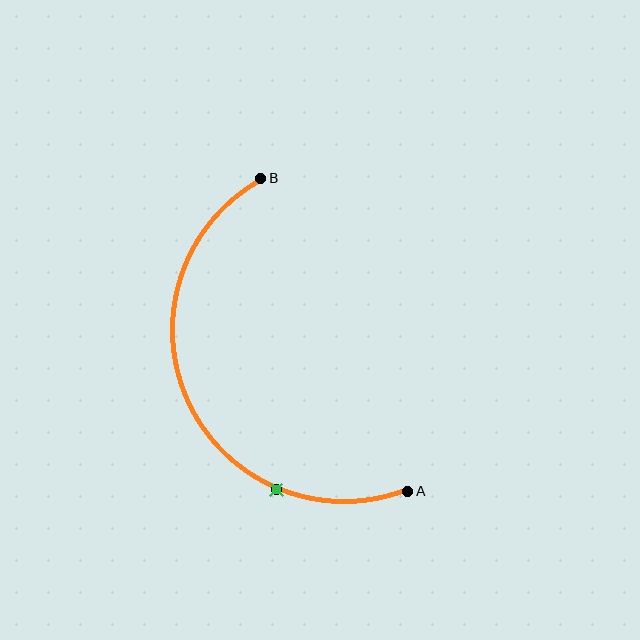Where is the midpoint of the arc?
The arc midpoint is the point on the curve farthest from the straight line joining A and B. It sits to the left of that line.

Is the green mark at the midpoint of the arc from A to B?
No. The green mark lies on the arc but is closer to endpoint A. The arc midpoint would be at the point on the curve equidistant along the arc from both A and B.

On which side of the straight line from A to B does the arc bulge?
The arc bulges to the left of the straight line connecting A and B.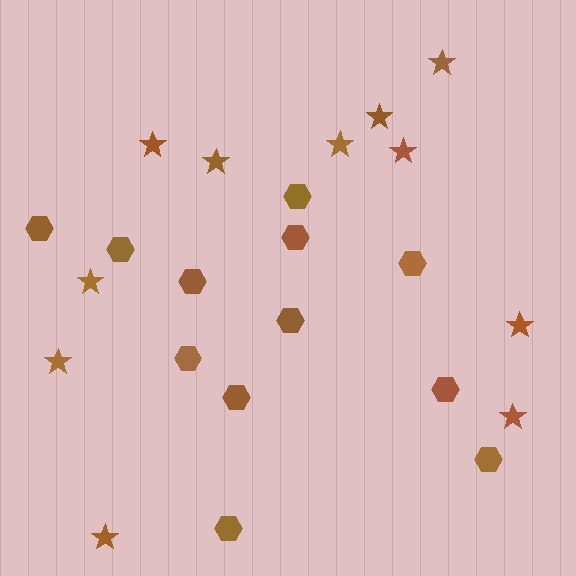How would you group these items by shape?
There are 2 groups: one group of stars (11) and one group of hexagons (12).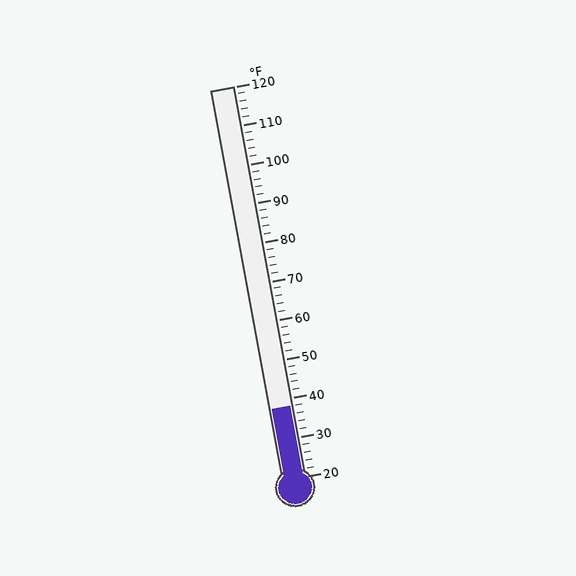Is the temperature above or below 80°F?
The temperature is below 80°F.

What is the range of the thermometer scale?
The thermometer scale ranges from 20°F to 120°F.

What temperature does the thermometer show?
The thermometer shows approximately 38°F.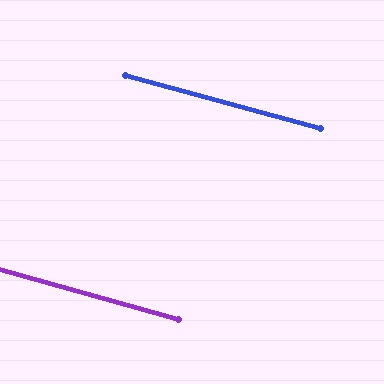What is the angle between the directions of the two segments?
Approximately 0 degrees.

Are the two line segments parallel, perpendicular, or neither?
Parallel — their directions differ by only 0.4°.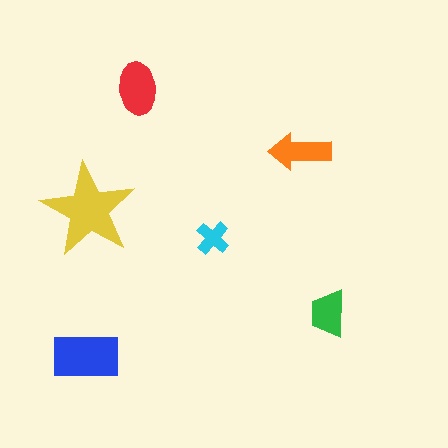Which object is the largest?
The yellow star.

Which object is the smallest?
The cyan cross.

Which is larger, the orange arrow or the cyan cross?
The orange arrow.